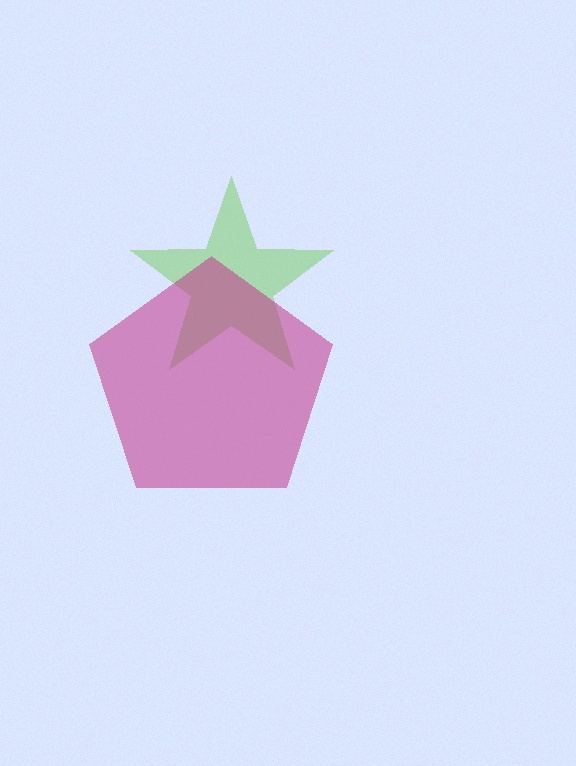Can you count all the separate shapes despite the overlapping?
Yes, there are 2 separate shapes.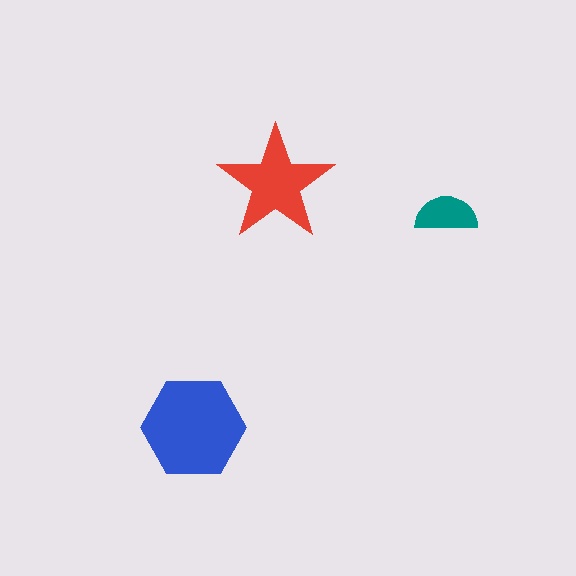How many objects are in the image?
There are 3 objects in the image.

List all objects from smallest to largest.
The teal semicircle, the red star, the blue hexagon.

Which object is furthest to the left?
The blue hexagon is leftmost.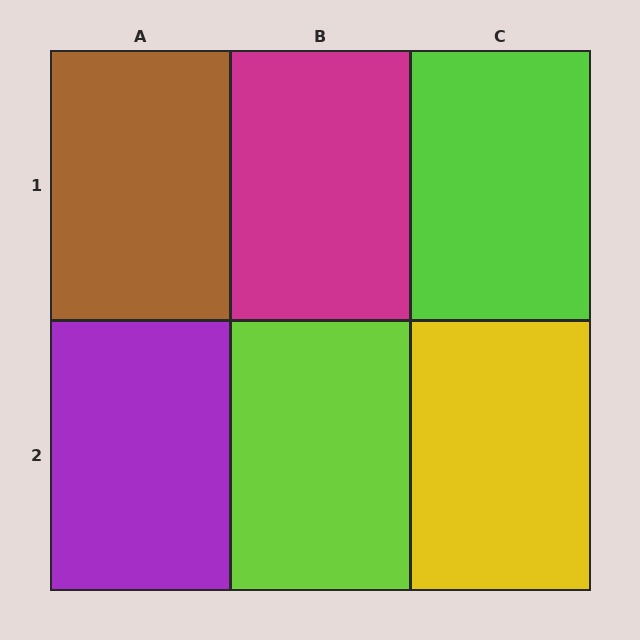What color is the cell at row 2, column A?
Purple.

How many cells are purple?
1 cell is purple.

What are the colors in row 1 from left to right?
Brown, magenta, lime.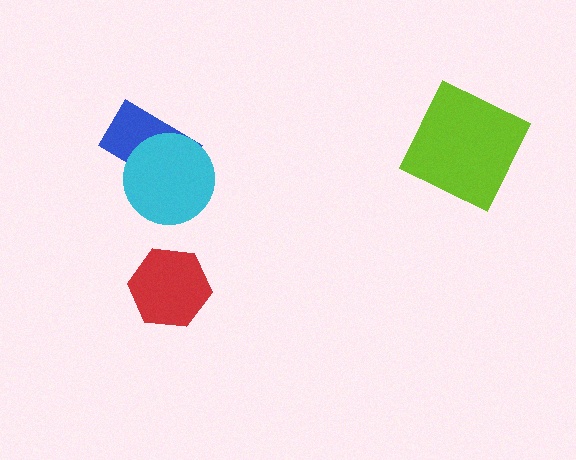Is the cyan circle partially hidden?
No, no other shape covers it.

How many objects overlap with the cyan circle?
1 object overlaps with the cyan circle.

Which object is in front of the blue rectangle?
The cyan circle is in front of the blue rectangle.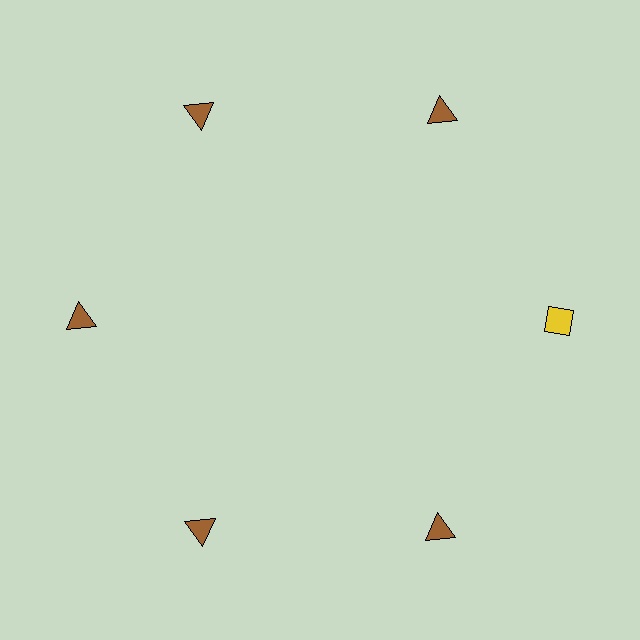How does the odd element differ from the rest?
It differs in both color (yellow instead of brown) and shape (diamond instead of triangle).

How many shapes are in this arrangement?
There are 6 shapes arranged in a ring pattern.